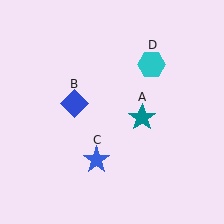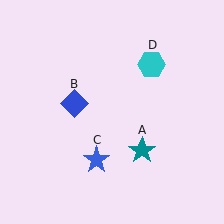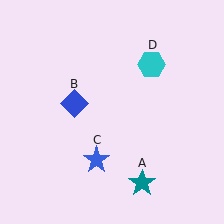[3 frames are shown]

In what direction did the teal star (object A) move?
The teal star (object A) moved down.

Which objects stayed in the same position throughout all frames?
Blue diamond (object B) and blue star (object C) and cyan hexagon (object D) remained stationary.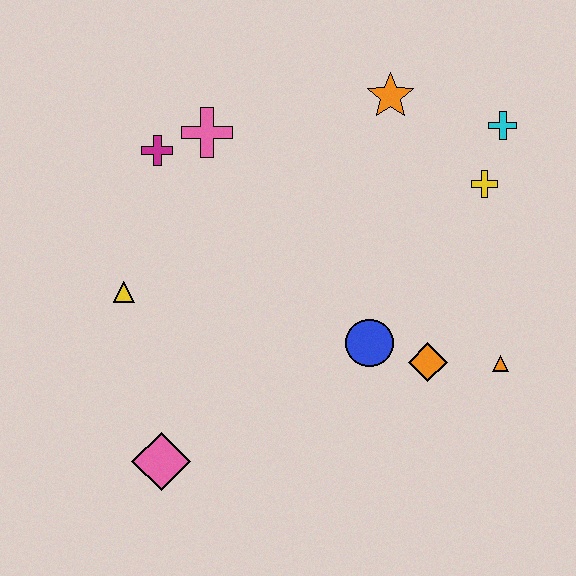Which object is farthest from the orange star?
The pink diamond is farthest from the orange star.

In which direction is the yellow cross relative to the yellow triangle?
The yellow cross is to the right of the yellow triangle.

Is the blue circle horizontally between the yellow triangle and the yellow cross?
Yes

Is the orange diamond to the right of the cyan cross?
No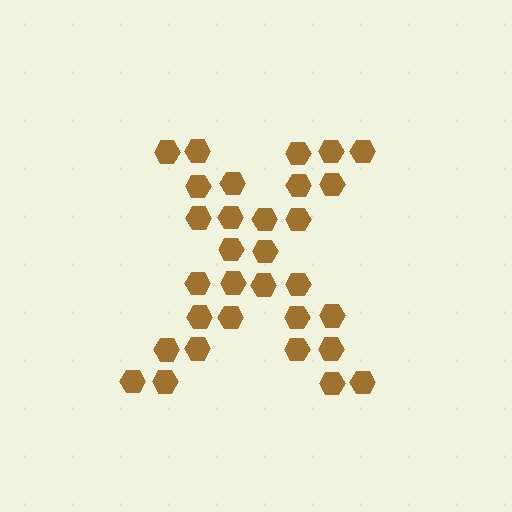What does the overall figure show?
The overall figure shows the letter X.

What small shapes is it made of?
It is made of small hexagons.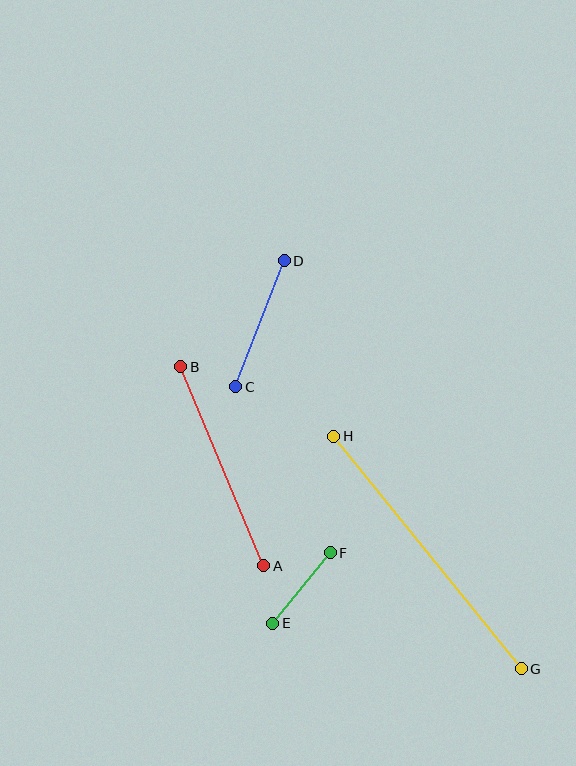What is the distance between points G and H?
The distance is approximately 299 pixels.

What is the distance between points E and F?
The distance is approximately 91 pixels.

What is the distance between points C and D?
The distance is approximately 135 pixels.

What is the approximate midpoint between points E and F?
The midpoint is at approximately (301, 588) pixels.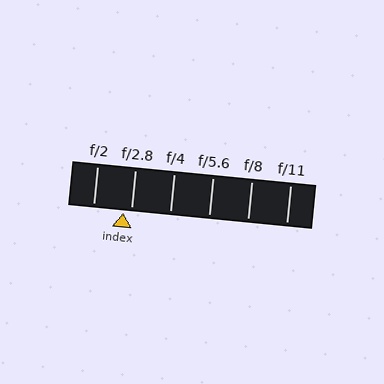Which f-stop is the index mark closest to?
The index mark is closest to f/2.8.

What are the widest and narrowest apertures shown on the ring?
The widest aperture shown is f/2 and the narrowest is f/11.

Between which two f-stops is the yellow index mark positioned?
The index mark is between f/2 and f/2.8.